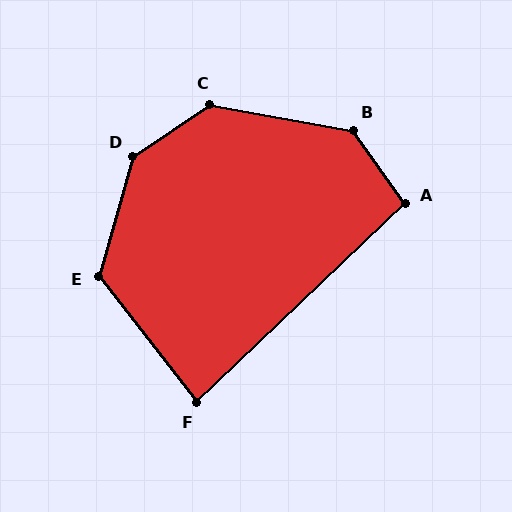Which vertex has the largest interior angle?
D, at approximately 140 degrees.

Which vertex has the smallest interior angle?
F, at approximately 84 degrees.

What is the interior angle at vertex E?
Approximately 127 degrees (obtuse).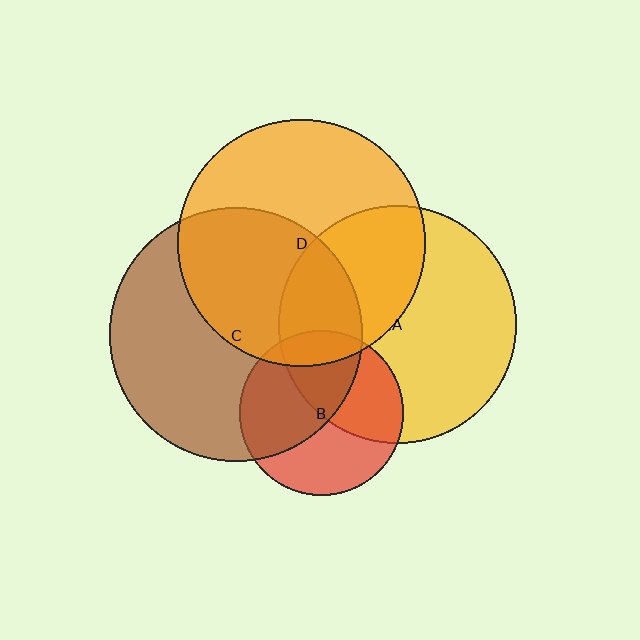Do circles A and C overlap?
Yes.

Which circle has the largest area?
Circle C (brown).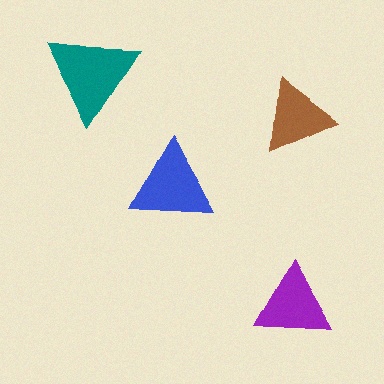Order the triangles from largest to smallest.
the teal one, the blue one, the purple one, the brown one.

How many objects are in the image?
There are 4 objects in the image.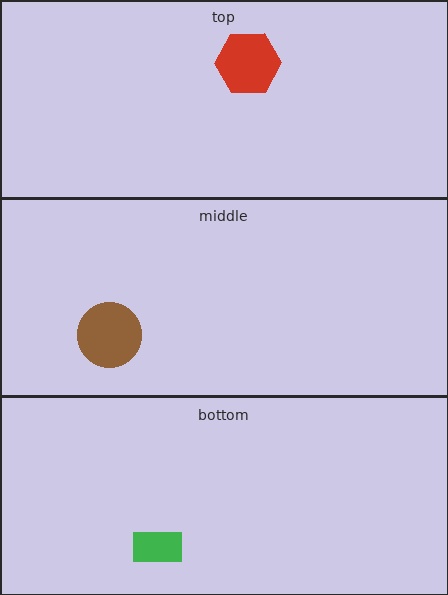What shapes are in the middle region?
The brown circle.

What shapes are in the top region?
The red hexagon.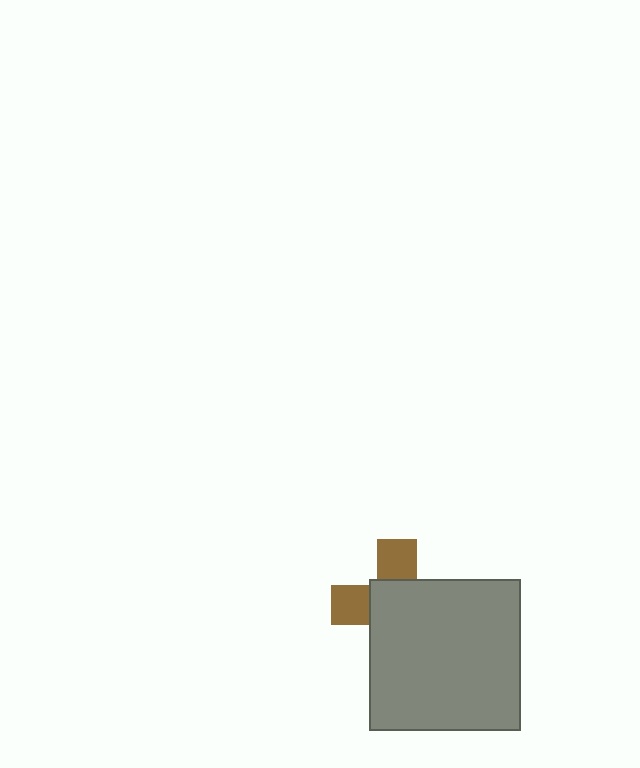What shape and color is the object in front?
The object in front is a gray square.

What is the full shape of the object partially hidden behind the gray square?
The partially hidden object is a brown cross.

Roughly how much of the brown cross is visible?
A small part of it is visible (roughly 35%).